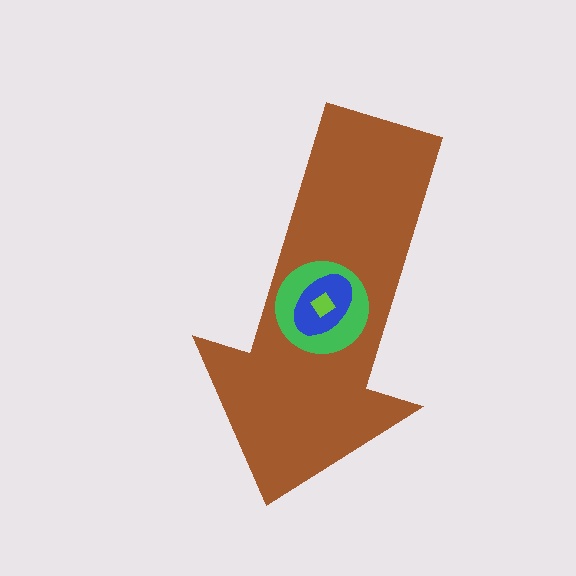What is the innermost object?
The lime diamond.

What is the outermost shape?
The brown arrow.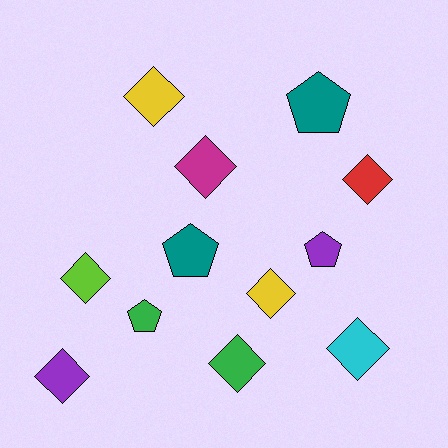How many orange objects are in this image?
There are no orange objects.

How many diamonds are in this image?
There are 8 diamonds.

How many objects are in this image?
There are 12 objects.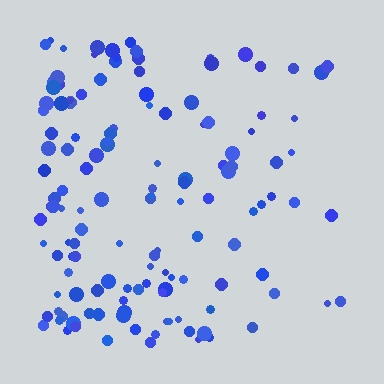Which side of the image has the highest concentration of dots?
The left.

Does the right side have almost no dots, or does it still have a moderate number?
Still a moderate number, just noticeably fewer than the left.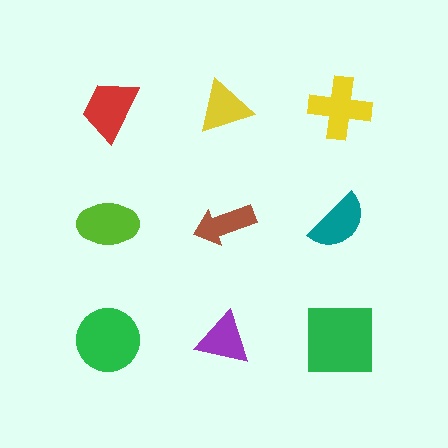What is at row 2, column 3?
A teal semicircle.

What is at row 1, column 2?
A yellow triangle.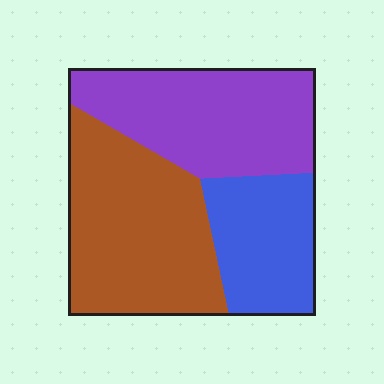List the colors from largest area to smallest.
From largest to smallest: brown, purple, blue.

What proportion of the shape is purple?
Purple takes up about three eighths (3/8) of the shape.